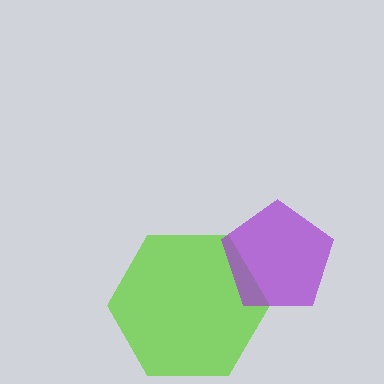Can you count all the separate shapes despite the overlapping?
Yes, there are 2 separate shapes.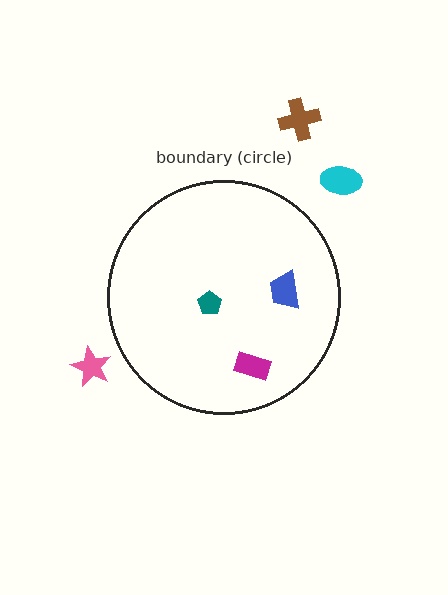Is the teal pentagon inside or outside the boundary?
Inside.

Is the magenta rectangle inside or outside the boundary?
Inside.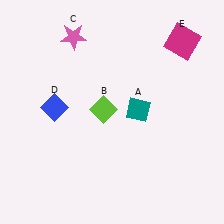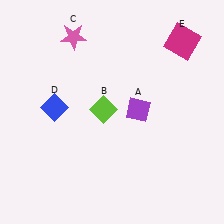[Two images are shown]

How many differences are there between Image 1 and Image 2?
There is 1 difference between the two images.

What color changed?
The diamond (A) changed from teal in Image 1 to purple in Image 2.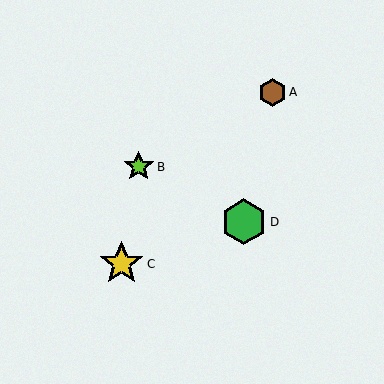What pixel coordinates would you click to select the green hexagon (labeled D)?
Click at (244, 222) to select the green hexagon D.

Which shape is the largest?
The green hexagon (labeled D) is the largest.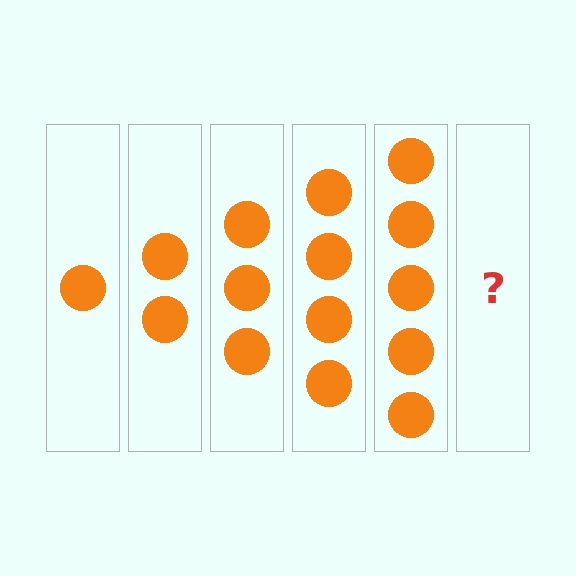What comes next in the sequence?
The next element should be 6 circles.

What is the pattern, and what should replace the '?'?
The pattern is that each step adds one more circle. The '?' should be 6 circles.